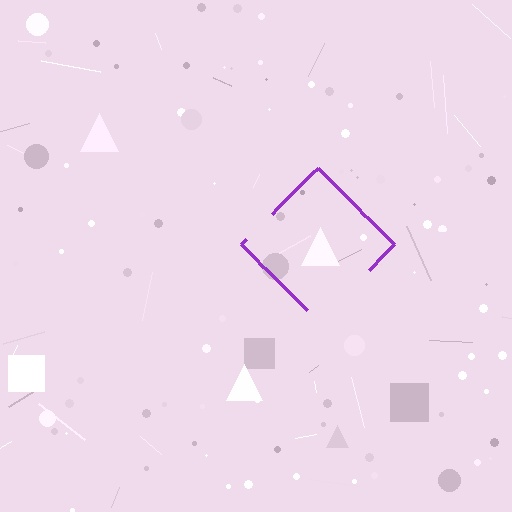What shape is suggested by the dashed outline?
The dashed outline suggests a diamond.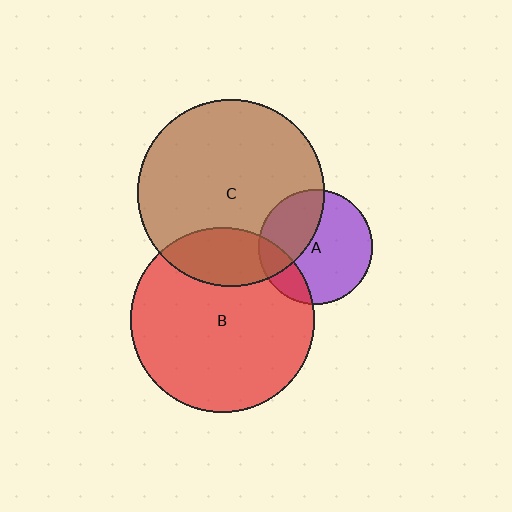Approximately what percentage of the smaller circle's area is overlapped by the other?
Approximately 20%.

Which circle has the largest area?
Circle C (brown).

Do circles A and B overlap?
Yes.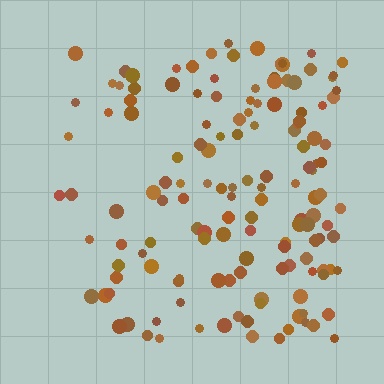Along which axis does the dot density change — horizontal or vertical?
Horizontal.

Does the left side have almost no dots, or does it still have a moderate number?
Still a moderate number, just noticeably fewer than the right.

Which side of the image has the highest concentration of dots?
The right.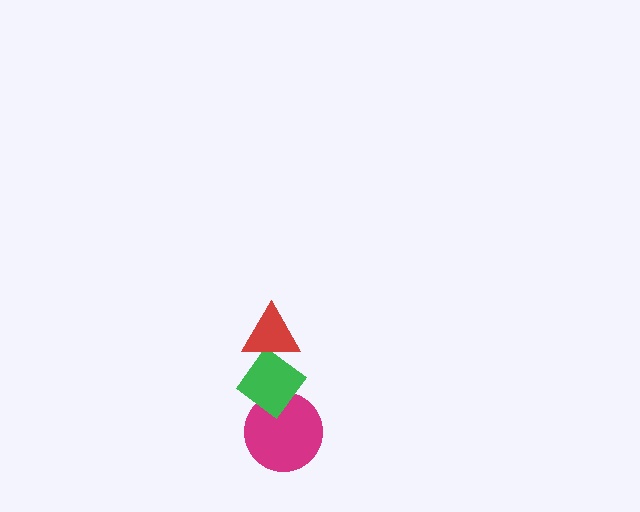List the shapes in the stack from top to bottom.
From top to bottom: the red triangle, the green diamond, the magenta circle.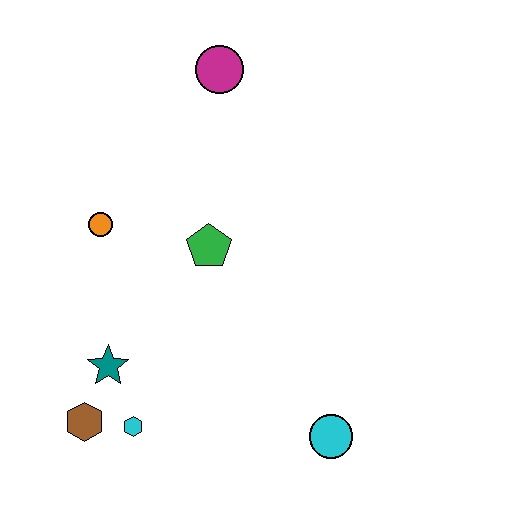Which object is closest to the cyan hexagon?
The brown hexagon is closest to the cyan hexagon.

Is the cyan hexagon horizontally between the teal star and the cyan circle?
Yes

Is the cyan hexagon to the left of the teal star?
No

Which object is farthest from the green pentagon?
The cyan circle is farthest from the green pentagon.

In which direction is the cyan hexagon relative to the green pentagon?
The cyan hexagon is below the green pentagon.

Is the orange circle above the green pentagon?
Yes